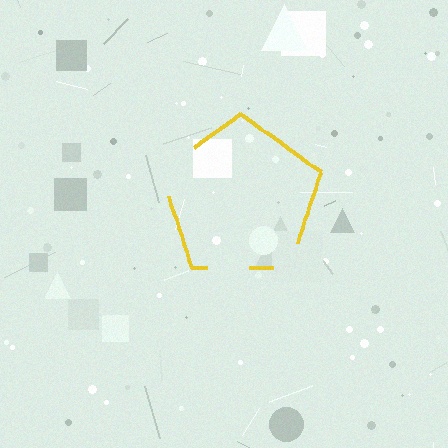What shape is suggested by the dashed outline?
The dashed outline suggests a pentagon.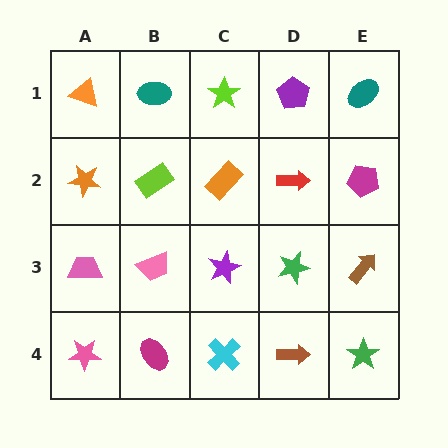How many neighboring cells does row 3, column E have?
3.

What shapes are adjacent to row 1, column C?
An orange rectangle (row 2, column C), a teal ellipse (row 1, column B), a purple pentagon (row 1, column D).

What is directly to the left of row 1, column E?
A purple pentagon.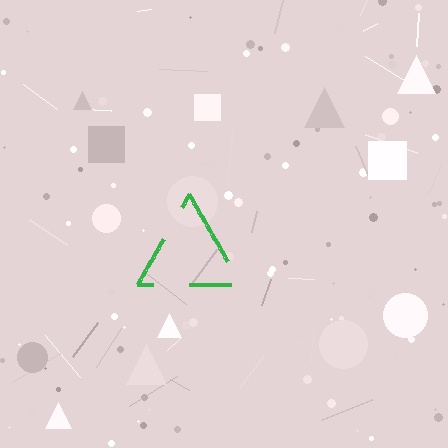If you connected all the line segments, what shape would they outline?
They would outline a triangle.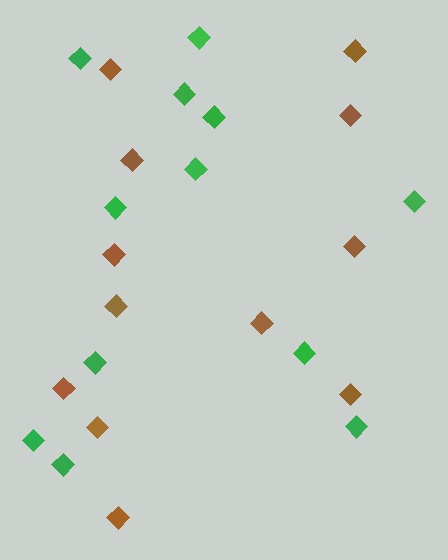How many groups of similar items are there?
There are 2 groups: one group of green diamonds (12) and one group of brown diamonds (12).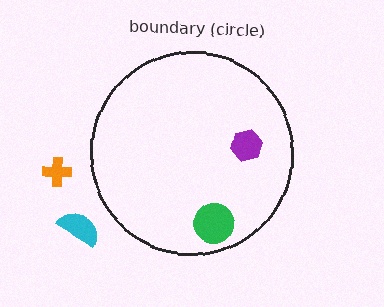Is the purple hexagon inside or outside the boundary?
Inside.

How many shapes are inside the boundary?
2 inside, 2 outside.